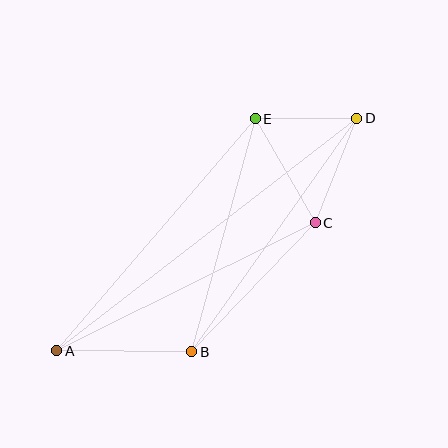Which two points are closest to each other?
Points D and E are closest to each other.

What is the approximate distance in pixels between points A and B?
The distance between A and B is approximately 135 pixels.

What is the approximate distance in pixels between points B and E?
The distance between B and E is approximately 242 pixels.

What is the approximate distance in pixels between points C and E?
The distance between C and E is approximately 120 pixels.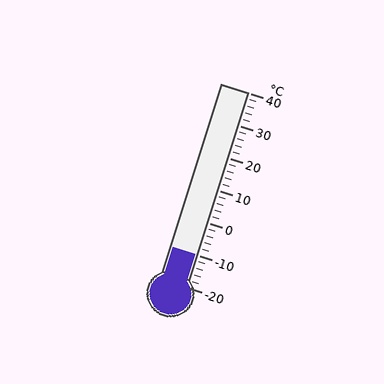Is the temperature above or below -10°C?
The temperature is at -10°C.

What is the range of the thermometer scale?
The thermometer scale ranges from -20°C to 40°C.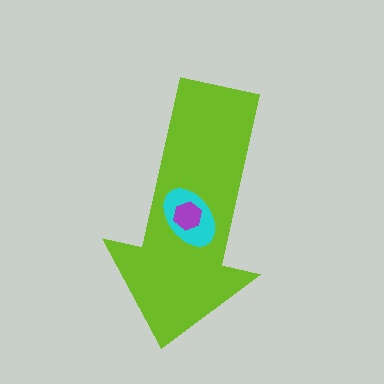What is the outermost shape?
The lime arrow.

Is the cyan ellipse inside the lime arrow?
Yes.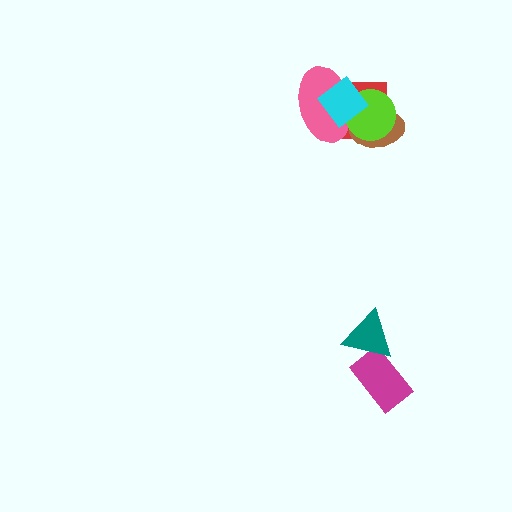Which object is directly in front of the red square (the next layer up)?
The brown ellipse is directly in front of the red square.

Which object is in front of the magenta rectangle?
The teal triangle is in front of the magenta rectangle.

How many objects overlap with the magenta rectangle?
1 object overlaps with the magenta rectangle.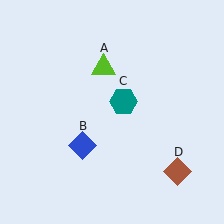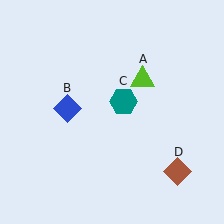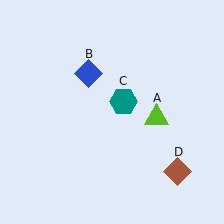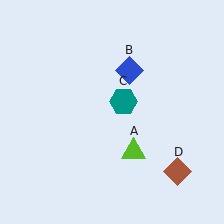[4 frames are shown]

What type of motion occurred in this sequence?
The lime triangle (object A), blue diamond (object B) rotated clockwise around the center of the scene.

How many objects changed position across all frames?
2 objects changed position: lime triangle (object A), blue diamond (object B).